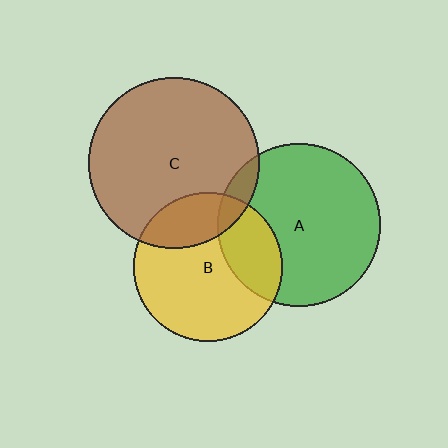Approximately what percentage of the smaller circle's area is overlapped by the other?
Approximately 25%.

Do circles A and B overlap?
Yes.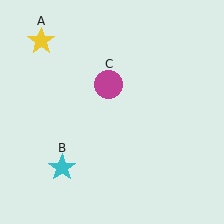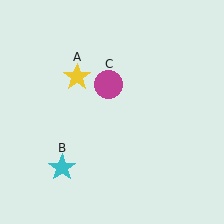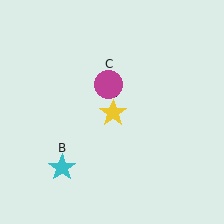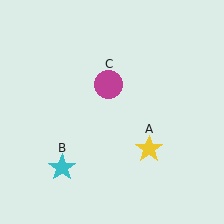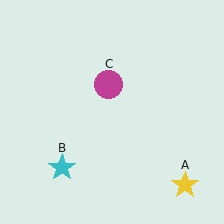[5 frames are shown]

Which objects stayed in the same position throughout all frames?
Cyan star (object B) and magenta circle (object C) remained stationary.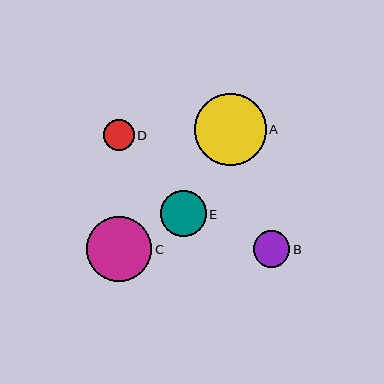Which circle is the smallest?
Circle D is the smallest with a size of approximately 31 pixels.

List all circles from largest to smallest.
From largest to smallest: A, C, E, B, D.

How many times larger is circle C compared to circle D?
Circle C is approximately 2.1 times the size of circle D.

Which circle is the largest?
Circle A is the largest with a size of approximately 72 pixels.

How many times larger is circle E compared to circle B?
Circle E is approximately 1.3 times the size of circle B.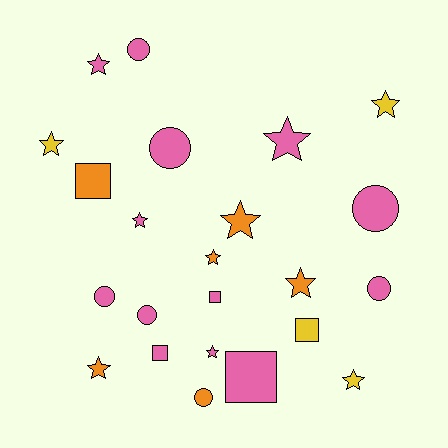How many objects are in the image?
There are 23 objects.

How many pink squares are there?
There are 3 pink squares.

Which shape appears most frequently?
Star, with 11 objects.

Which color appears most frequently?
Pink, with 13 objects.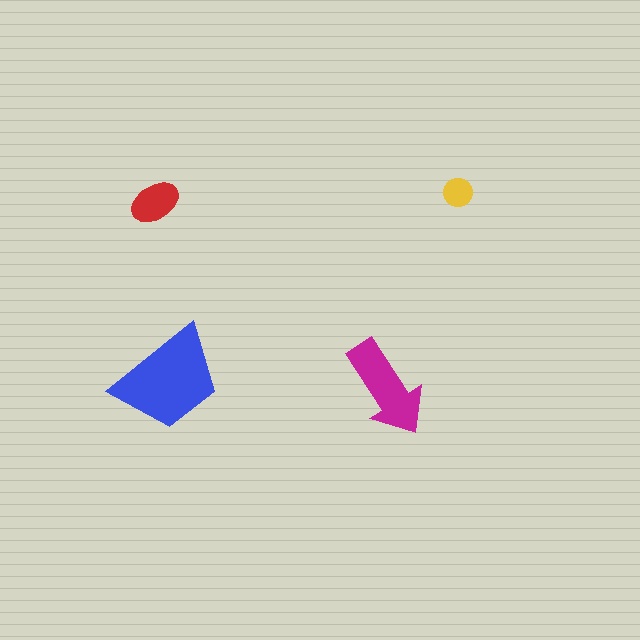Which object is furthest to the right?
The yellow circle is rightmost.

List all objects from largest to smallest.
The blue trapezoid, the magenta arrow, the red ellipse, the yellow circle.